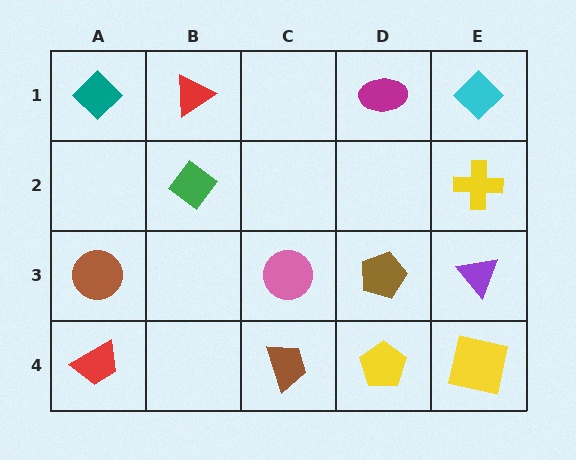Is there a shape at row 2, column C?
No, that cell is empty.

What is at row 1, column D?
A magenta ellipse.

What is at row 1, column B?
A red triangle.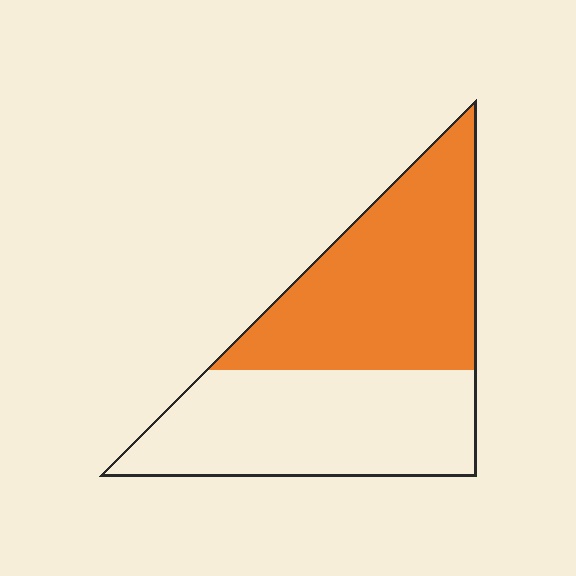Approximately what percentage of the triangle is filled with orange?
Approximately 50%.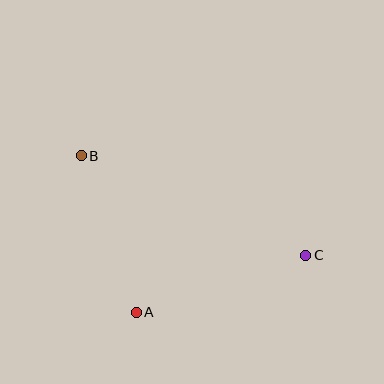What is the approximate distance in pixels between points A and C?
The distance between A and C is approximately 179 pixels.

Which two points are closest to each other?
Points A and B are closest to each other.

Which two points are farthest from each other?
Points B and C are farthest from each other.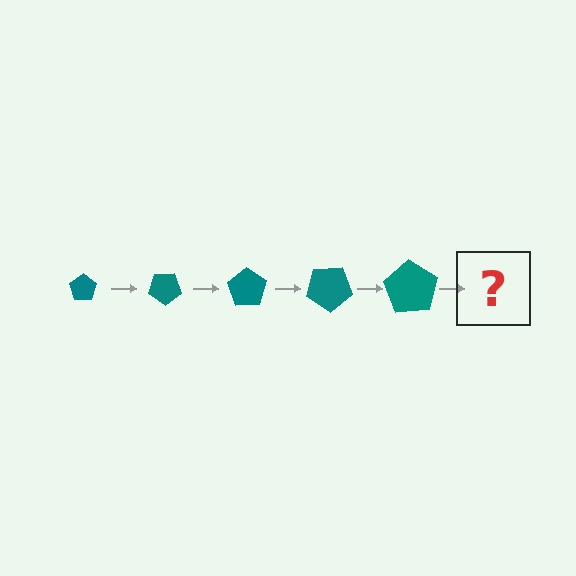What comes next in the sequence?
The next element should be a pentagon, larger than the previous one and rotated 175 degrees from the start.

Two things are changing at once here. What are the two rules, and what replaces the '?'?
The two rules are that the pentagon grows larger each step and it rotates 35 degrees each step. The '?' should be a pentagon, larger than the previous one and rotated 175 degrees from the start.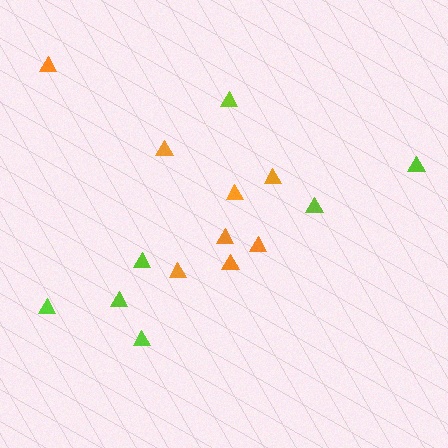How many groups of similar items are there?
There are 2 groups: one group of orange triangles (8) and one group of lime triangles (7).